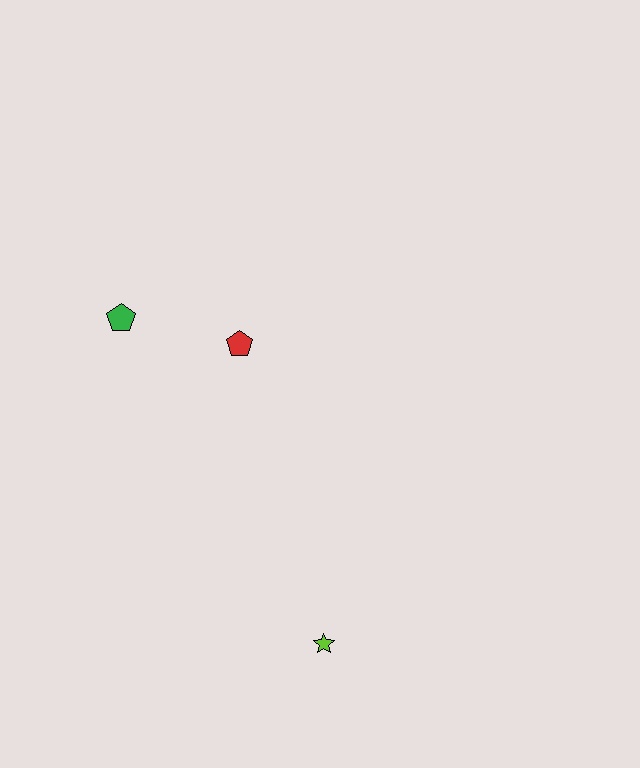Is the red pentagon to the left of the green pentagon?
No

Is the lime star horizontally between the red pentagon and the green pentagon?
No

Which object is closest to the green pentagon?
The red pentagon is closest to the green pentagon.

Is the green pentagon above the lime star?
Yes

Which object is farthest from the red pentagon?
The lime star is farthest from the red pentagon.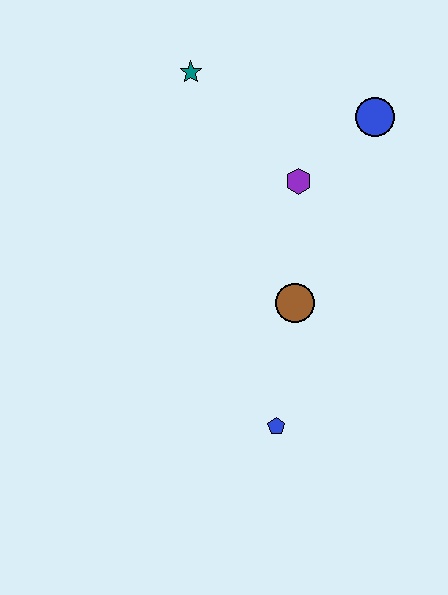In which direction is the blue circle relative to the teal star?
The blue circle is to the right of the teal star.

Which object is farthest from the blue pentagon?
The teal star is farthest from the blue pentagon.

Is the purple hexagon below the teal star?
Yes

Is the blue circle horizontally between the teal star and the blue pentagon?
No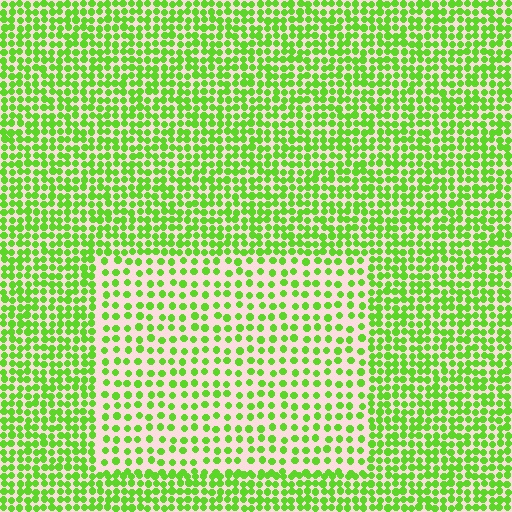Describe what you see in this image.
The image contains small lime elements arranged at two different densities. A rectangle-shaped region is visible where the elements are less densely packed than the surrounding area.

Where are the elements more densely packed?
The elements are more densely packed outside the rectangle boundary.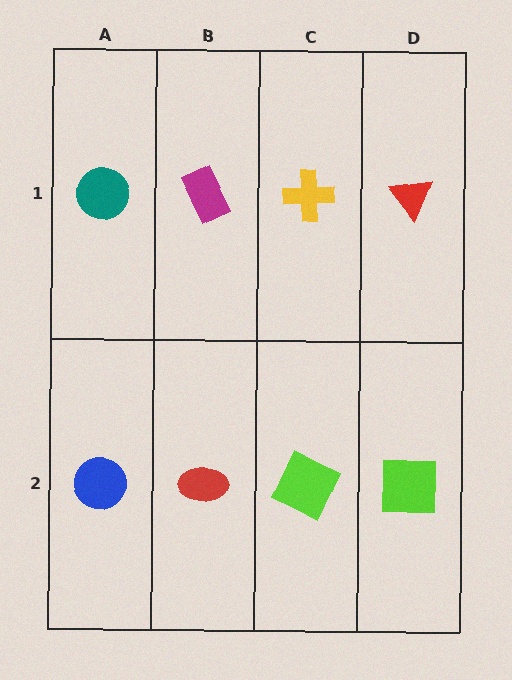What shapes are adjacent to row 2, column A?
A teal circle (row 1, column A), a red ellipse (row 2, column B).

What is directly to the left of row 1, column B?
A teal circle.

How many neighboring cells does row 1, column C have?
3.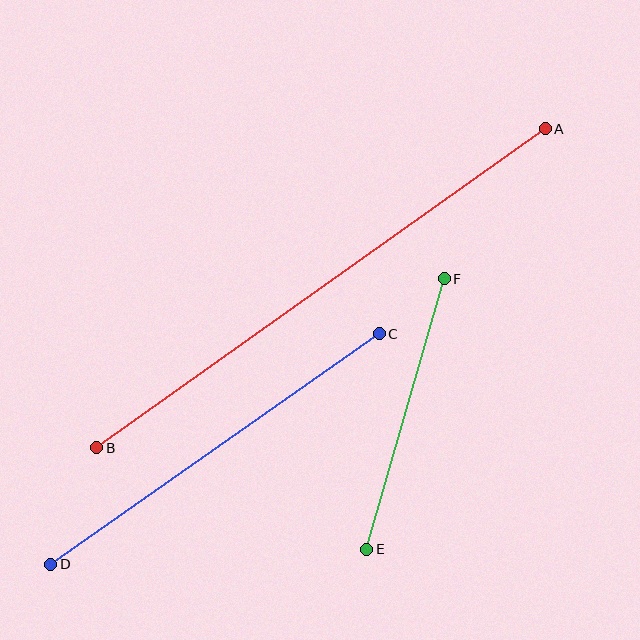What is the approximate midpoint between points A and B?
The midpoint is at approximately (321, 288) pixels.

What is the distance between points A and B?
The distance is approximately 550 pixels.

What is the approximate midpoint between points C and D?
The midpoint is at approximately (215, 449) pixels.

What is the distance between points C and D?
The distance is approximately 402 pixels.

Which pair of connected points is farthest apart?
Points A and B are farthest apart.